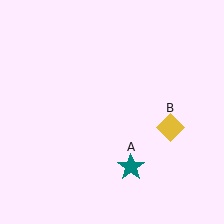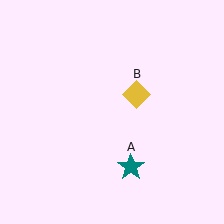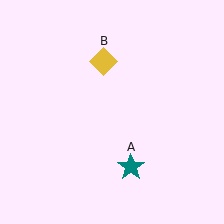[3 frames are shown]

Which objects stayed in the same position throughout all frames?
Teal star (object A) remained stationary.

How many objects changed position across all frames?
1 object changed position: yellow diamond (object B).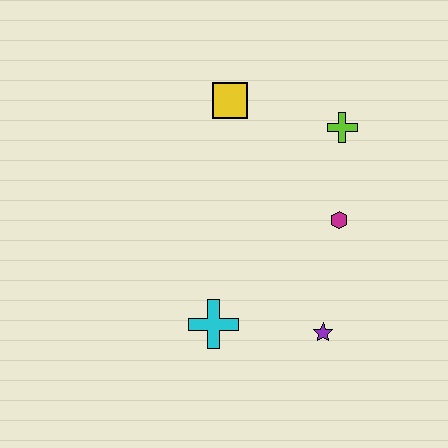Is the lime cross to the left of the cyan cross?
No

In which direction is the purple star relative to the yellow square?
The purple star is below the yellow square.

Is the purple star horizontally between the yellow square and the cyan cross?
No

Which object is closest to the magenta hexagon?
The lime cross is closest to the magenta hexagon.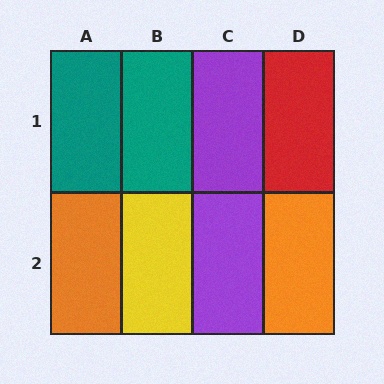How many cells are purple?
2 cells are purple.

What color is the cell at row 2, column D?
Orange.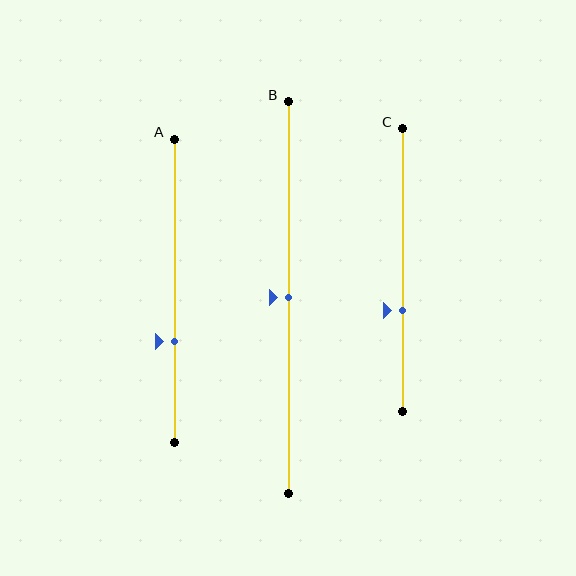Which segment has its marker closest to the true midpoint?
Segment B has its marker closest to the true midpoint.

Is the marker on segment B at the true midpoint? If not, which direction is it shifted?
Yes, the marker on segment B is at the true midpoint.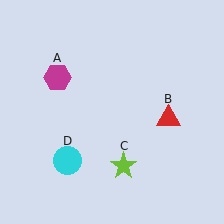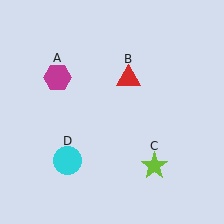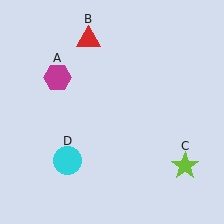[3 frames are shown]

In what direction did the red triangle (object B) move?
The red triangle (object B) moved up and to the left.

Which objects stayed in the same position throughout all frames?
Magenta hexagon (object A) and cyan circle (object D) remained stationary.